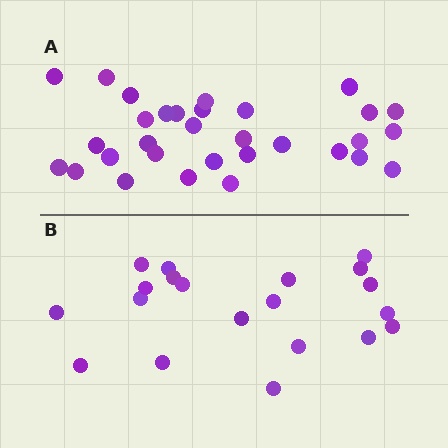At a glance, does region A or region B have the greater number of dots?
Region A (the top region) has more dots.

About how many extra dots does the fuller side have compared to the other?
Region A has roughly 12 or so more dots than region B.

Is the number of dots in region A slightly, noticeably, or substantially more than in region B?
Region A has substantially more. The ratio is roughly 1.6 to 1.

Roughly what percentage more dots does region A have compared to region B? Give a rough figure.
About 55% more.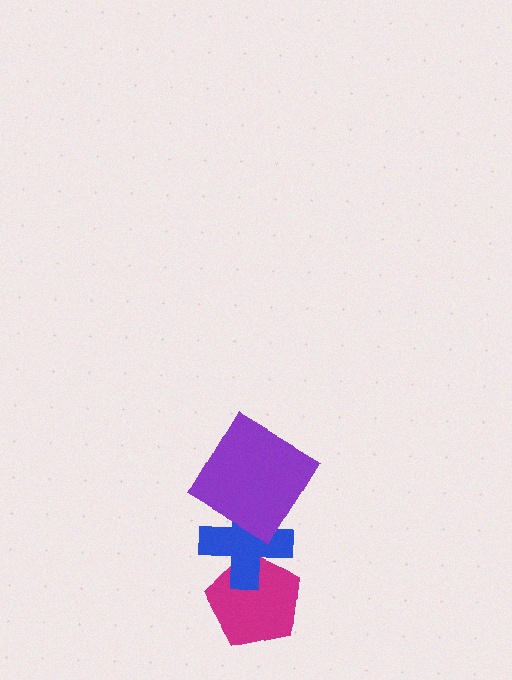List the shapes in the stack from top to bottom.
From top to bottom: the purple diamond, the blue cross, the magenta pentagon.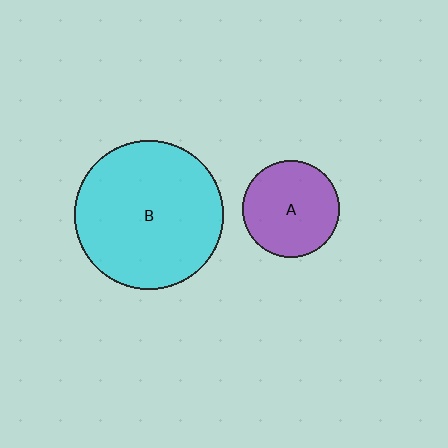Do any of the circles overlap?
No, none of the circles overlap.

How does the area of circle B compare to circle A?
Approximately 2.3 times.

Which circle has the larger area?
Circle B (cyan).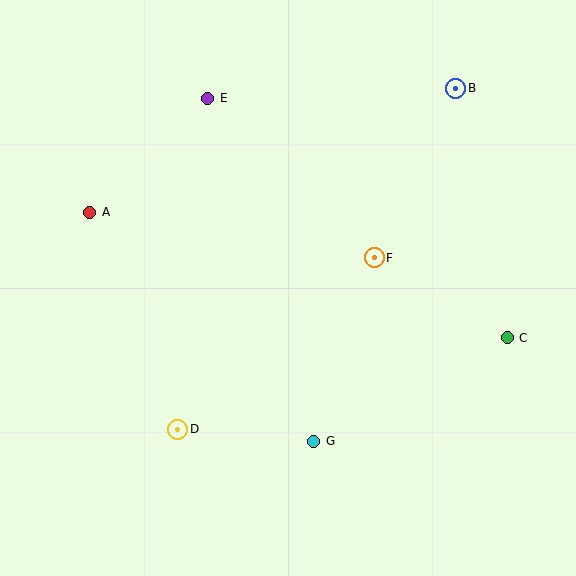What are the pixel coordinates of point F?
Point F is at (374, 258).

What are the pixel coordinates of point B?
Point B is at (456, 88).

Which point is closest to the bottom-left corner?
Point D is closest to the bottom-left corner.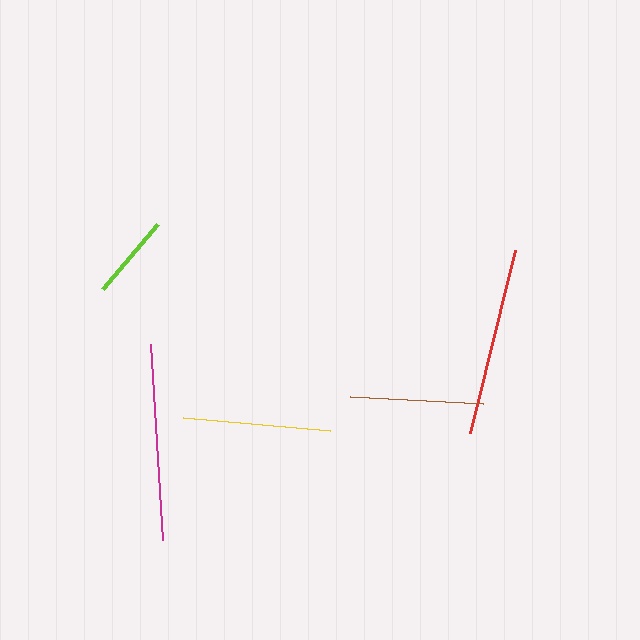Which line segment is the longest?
The magenta line is the longest at approximately 196 pixels.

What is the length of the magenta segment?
The magenta segment is approximately 196 pixels long.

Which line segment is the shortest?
The lime line is the shortest at approximately 85 pixels.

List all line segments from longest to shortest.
From longest to shortest: magenta, red, yellow, brown, lime.